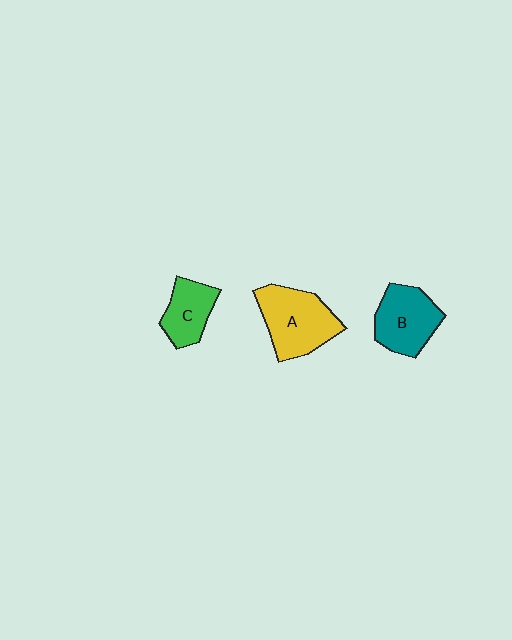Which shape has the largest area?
Shape A (yellow).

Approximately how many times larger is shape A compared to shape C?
Approximately 1.6 times.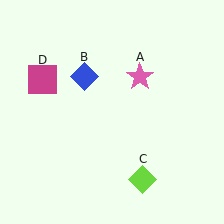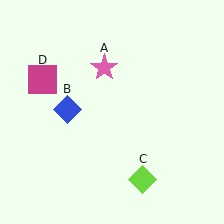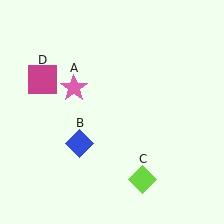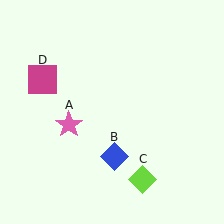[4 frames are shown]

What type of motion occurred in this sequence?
The pink star (object A), blue diamond (object B) rotated counterclockwise around the center of the scene.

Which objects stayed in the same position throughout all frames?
Lime diamond (object C) and magenta square (object D) remained stationary.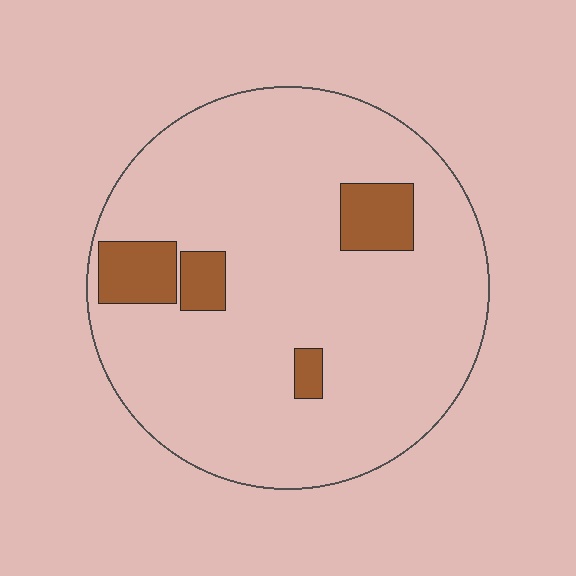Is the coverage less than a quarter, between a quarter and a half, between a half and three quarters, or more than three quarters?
Less than a quarter.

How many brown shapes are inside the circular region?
4.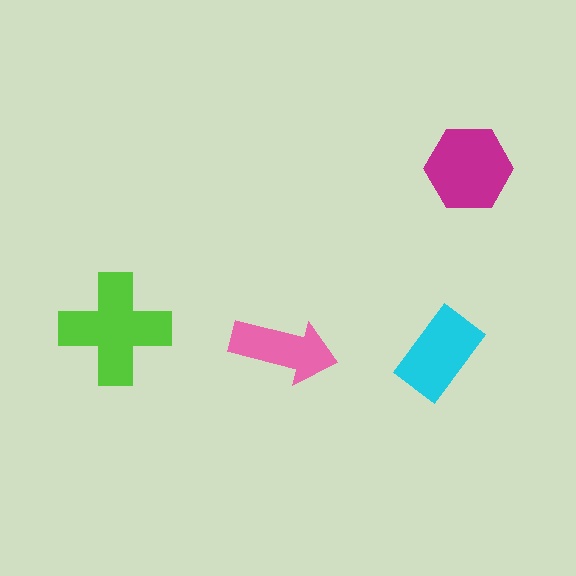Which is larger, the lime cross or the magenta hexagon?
The lime cross.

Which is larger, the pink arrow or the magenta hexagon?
The magenta hexagon.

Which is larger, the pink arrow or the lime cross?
The lime cross.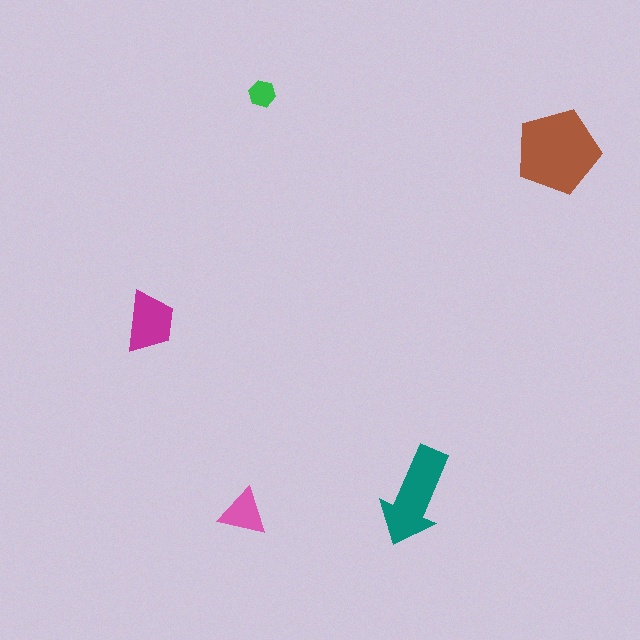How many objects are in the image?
There are 5 objects in the image.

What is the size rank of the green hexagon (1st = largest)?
5th.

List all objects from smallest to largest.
The green hexagon, the pink triangle, the magenta trapezoid, the teal arrow, the brown pentagon.